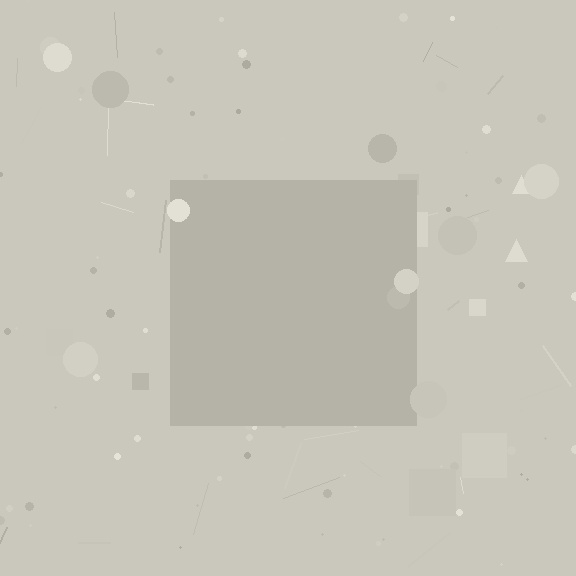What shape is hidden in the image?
A square is hidden in the image.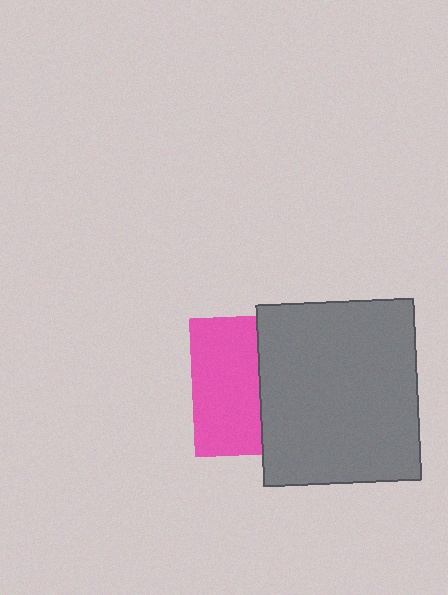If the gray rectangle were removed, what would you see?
You would see the complete pink square.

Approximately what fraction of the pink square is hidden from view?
Roughly 51% of the pink square is hidden behind the gray rectangle.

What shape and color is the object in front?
The object in front is a gray rectangle.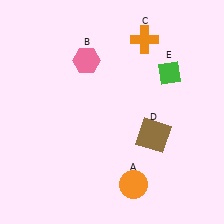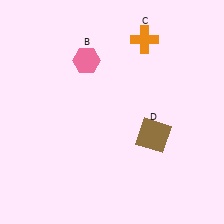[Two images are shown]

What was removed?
The orange circle (A), the green diamond (E) were removed in Image 2.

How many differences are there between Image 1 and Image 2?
There are 2 differences between the two images.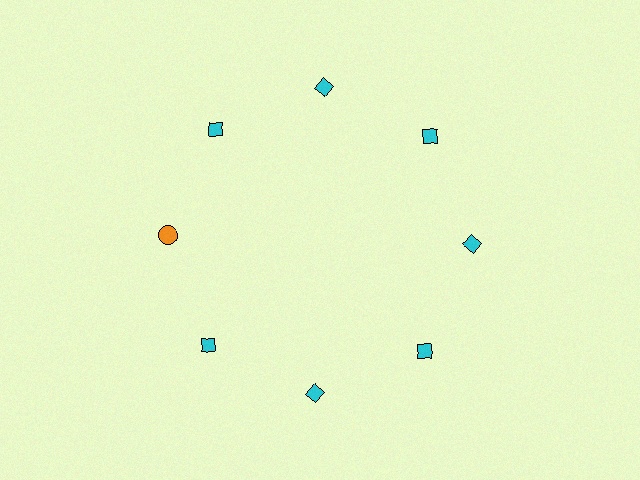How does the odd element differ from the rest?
It differs in both color (orange instead of cyan) and shape (circle instead of diamond).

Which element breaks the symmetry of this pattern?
The orange circle at roughly the 9 o'clock position breaks the symmetry. All other shapes are cyan diamonds.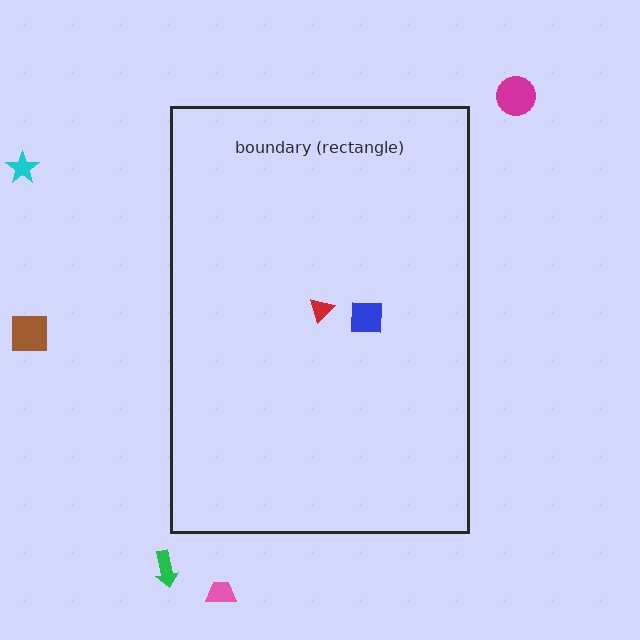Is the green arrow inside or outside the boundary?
Outside.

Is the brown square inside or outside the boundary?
Outside.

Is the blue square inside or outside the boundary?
Inside.